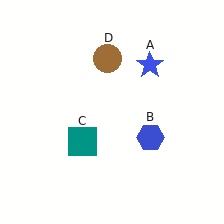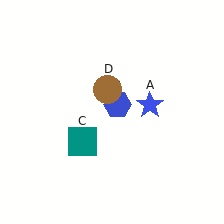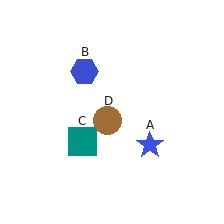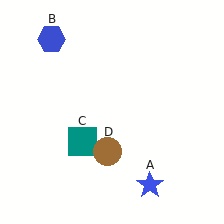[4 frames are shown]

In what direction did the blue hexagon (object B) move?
The blue hexagon (object B) moved up and to the left.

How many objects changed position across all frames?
3 objects changed position: blue star (object A), blue hexagon (object B), brown circle (object D).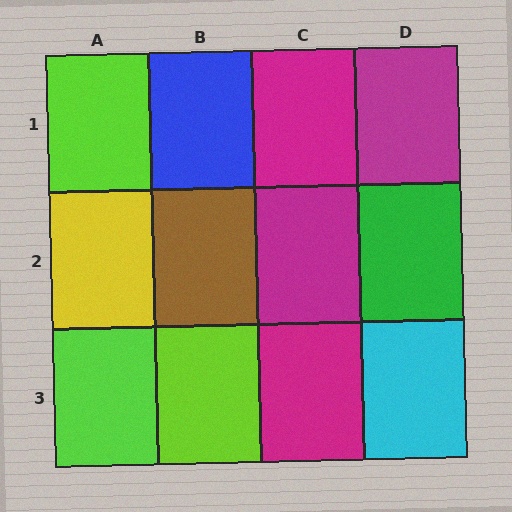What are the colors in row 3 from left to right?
Lime, lime, magenta, cyan.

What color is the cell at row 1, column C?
Magenta.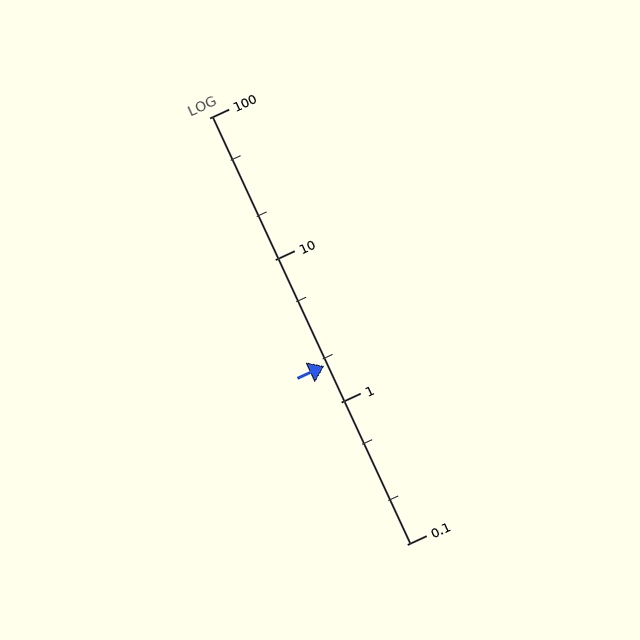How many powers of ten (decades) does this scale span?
The scale spans 3 decades, from 0.1 to 100.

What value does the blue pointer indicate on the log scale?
The pointer indicates approximately 1.8.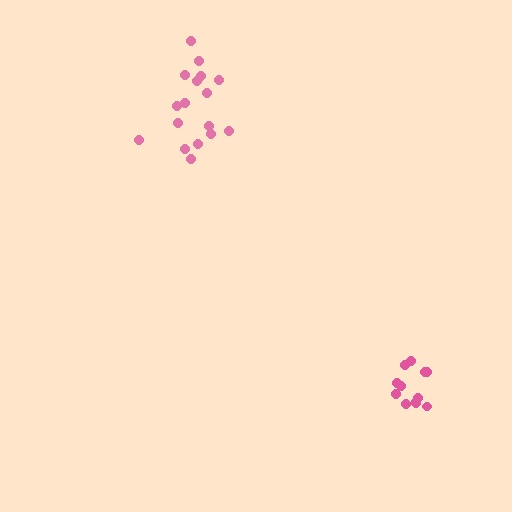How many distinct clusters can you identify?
There are 2 distinct clusters.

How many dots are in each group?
Group 1: 12 dots, Group 2: 17 dots (29 total).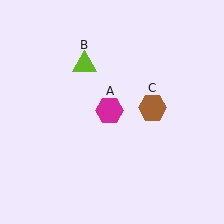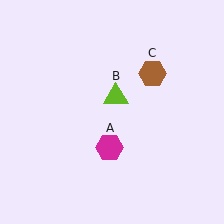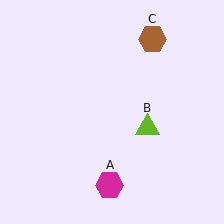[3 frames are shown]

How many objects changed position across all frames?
3 objects changed position: magenta hexagon (object A), lime triangle (object B), brown hexagon (object C).